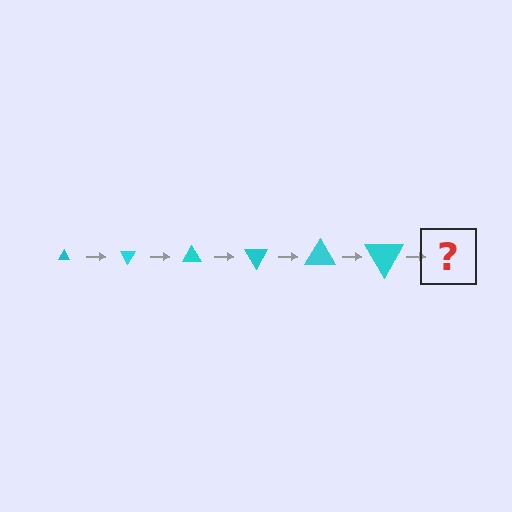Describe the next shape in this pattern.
It should be a triangle, larger than the previous one and rotated 360 degrees from the start.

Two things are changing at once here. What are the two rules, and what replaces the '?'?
The two rules are that the triangle grows larger each step and it rotates 60 degrees each step. The '?' should be a triangle, larger than the previous one and rotated 360 degrees from the start.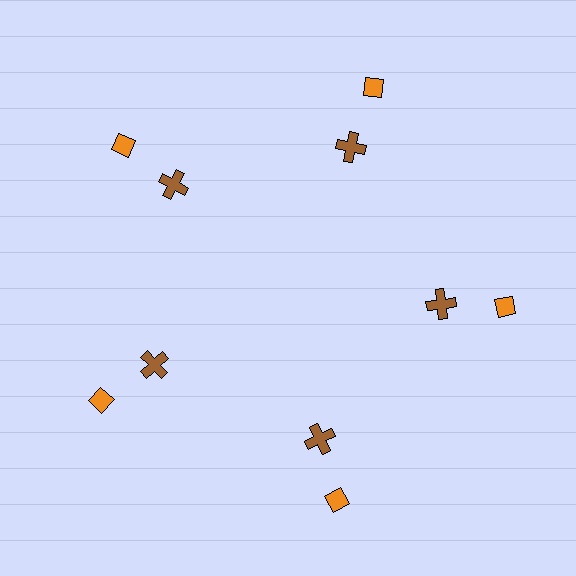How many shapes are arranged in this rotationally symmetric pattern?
There are 10 shapes, arranged in 5 groups of 2.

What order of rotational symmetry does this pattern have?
This pattern has 5-fold rotational symmetry.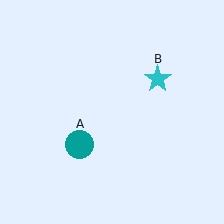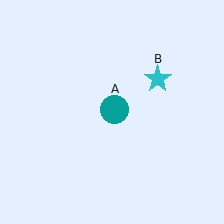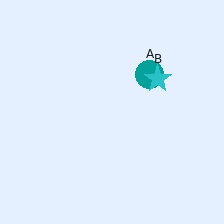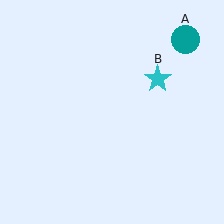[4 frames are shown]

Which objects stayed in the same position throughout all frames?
Cyan star (object B) remained stationary.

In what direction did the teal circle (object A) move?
The teal circle (object A) moved up and to the right.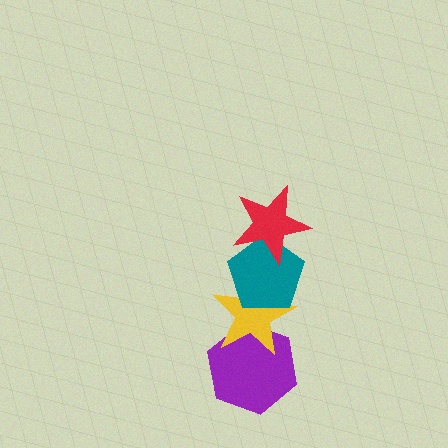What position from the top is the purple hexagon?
The purple hexagon is 4th from the top.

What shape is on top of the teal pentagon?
The red star is on top of the teal pentagon.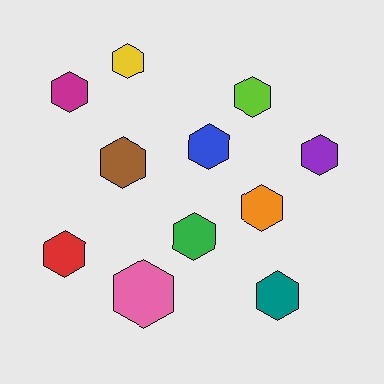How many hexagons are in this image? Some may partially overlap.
There are 11 hexagons.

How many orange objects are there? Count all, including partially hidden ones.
There is 1 orange object.